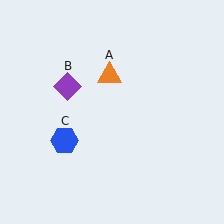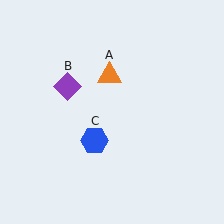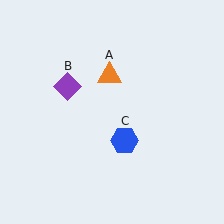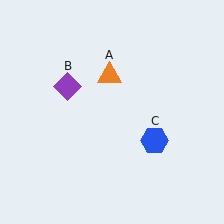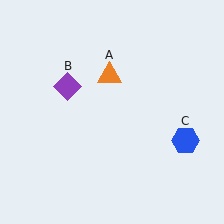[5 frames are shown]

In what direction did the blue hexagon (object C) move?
The blue hexagon (object C) moved right.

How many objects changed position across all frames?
1 object changed position: blue hexagon (object C).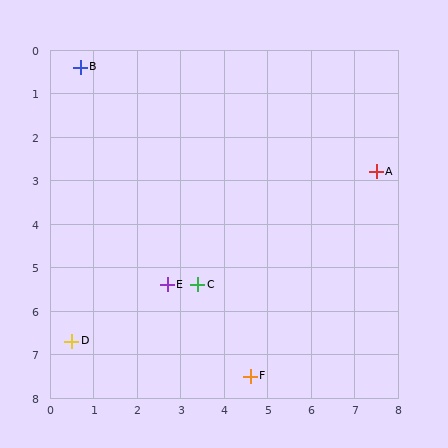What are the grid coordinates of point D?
Point D is at approximately (0.5, 6.7).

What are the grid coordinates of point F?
Point F is at approximately (4.6, 7.5).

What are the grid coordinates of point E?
Point E is at approximately (2.7, 5.4).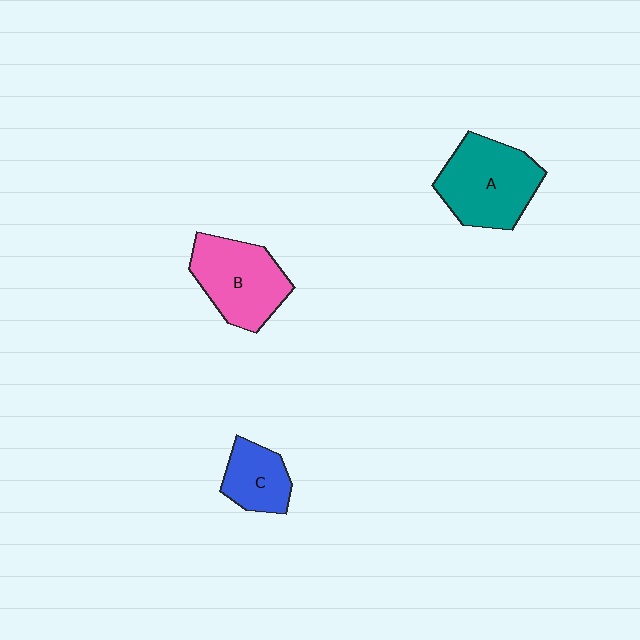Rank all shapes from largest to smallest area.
From largest to smallest: A (teal), B (pink), C (blue).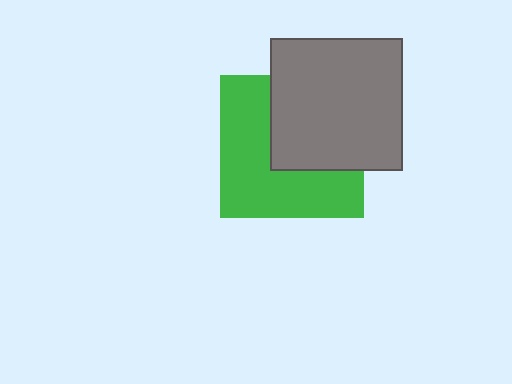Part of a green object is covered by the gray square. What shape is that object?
It is a square.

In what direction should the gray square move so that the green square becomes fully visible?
The gray square should move toward the upper-right. That is the shortest direction to clear the overlap and leave the green square fully visible.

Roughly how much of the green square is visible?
About half of it is visible (roughly 56%).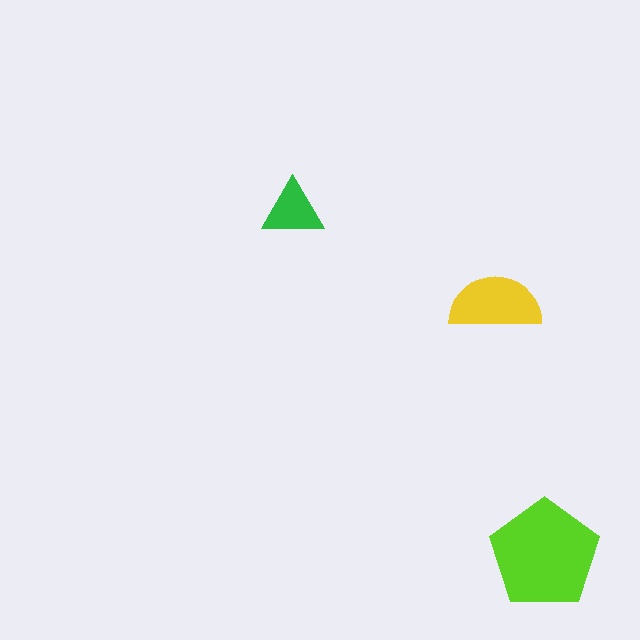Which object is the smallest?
The green triangle.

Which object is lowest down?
The lime pentagon is bottommost.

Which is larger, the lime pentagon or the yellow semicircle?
The lime pentagon.